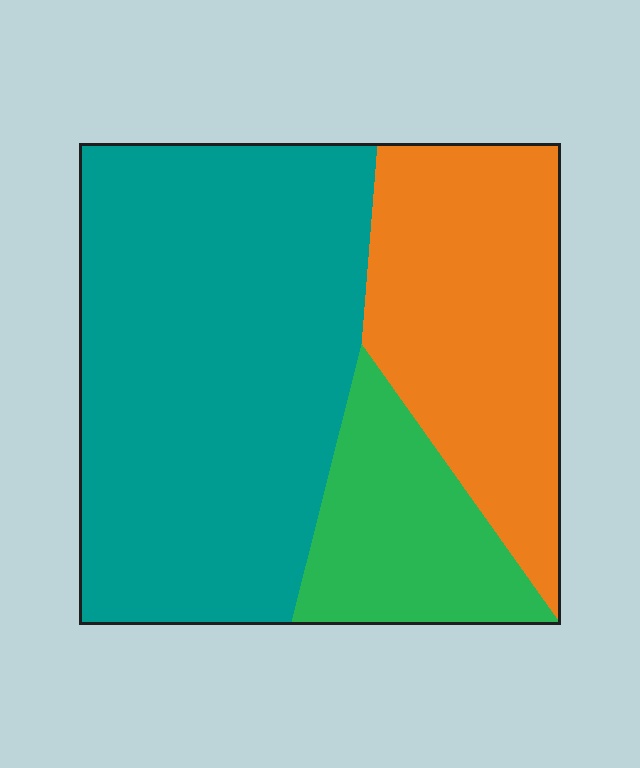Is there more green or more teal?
Teal.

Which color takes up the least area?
Green, at roughly 15%.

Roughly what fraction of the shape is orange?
Orange takes up about one quarter (1/4) of the shape.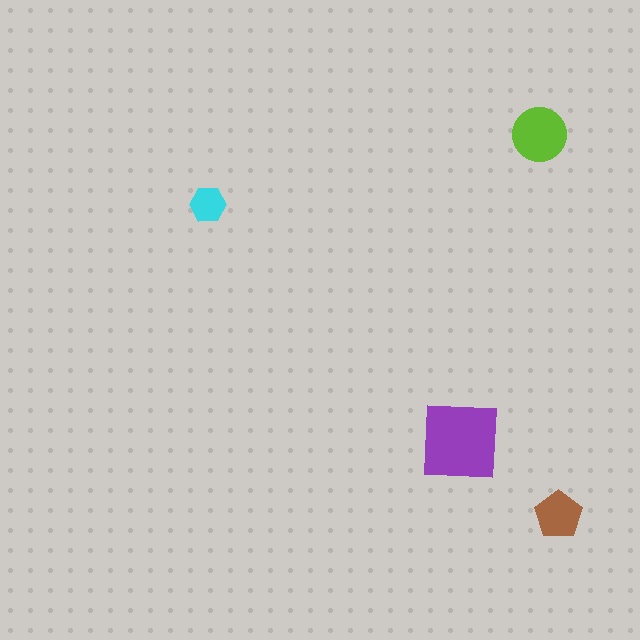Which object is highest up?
The lime circle is topmost.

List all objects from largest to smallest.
The purple square, the lime circle, the brown pentagon, the cyan hexagon.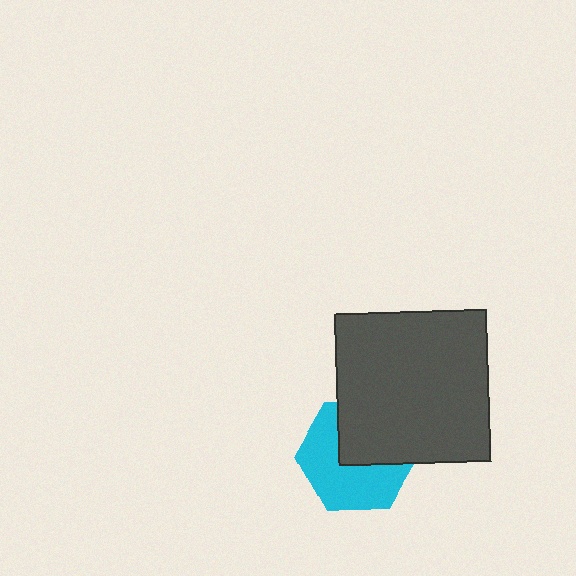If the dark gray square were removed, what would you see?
You would see the complete cyan hexagon.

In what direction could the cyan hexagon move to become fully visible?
The cyan hexagon could move down. That would shift it out from behind the dark gray square entirely.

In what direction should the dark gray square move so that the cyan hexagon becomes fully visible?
The dark gray square should move up. That is the shortest direction to clear the overlap and leave the cyan hexagon fully visible.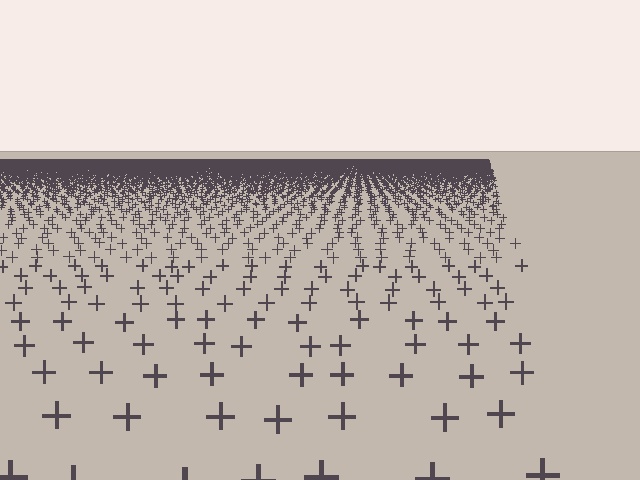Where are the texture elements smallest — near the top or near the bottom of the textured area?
Near the top.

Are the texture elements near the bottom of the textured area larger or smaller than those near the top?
Larger. Near the bottom, elements are closer to the viewer and appear at a bigger on-screen size.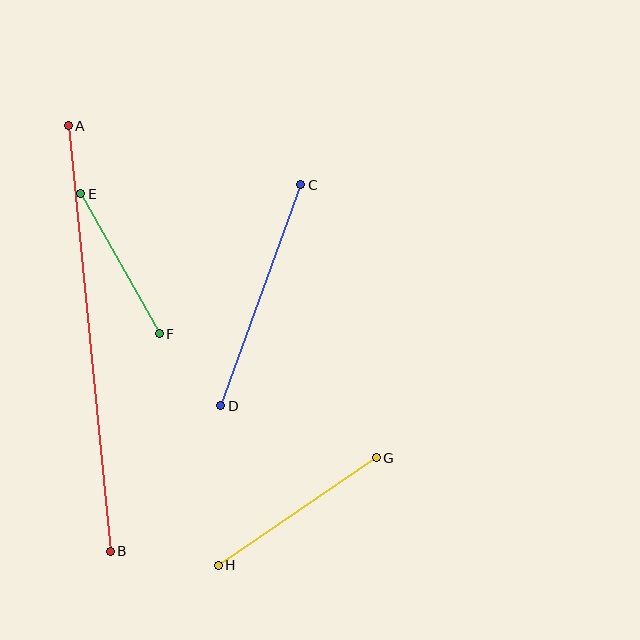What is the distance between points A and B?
The distance is approximately 428 pixels.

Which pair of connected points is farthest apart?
Points A and B are farthest apart.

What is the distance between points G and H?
The distance is approximately 191 pixels.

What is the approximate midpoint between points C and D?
The midpoint is at approximately (261, 295) pixels.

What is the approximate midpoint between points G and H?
The midpoint is at approximately (297, 512) pixels.